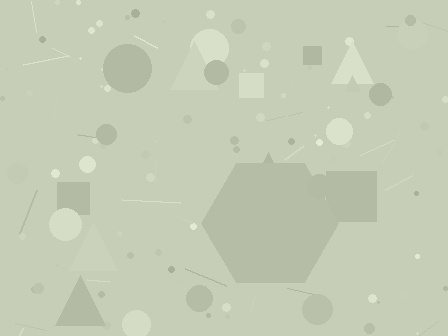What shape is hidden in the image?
A hexagon is hidden in the image.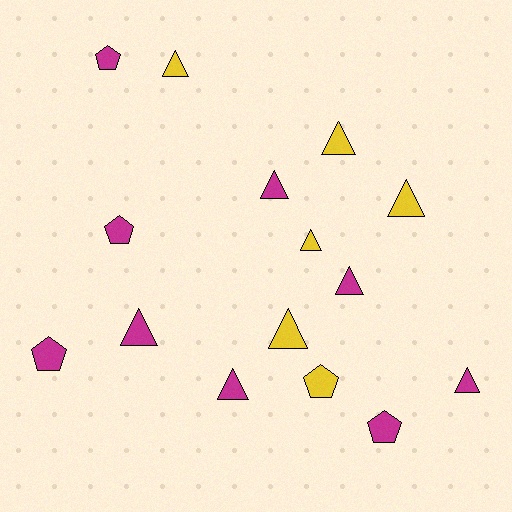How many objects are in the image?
There are 15 objects.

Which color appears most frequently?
Magenta, with 9 objects.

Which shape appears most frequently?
Triangle, with 10 objects.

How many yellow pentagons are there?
There is 1 yellow pentagon.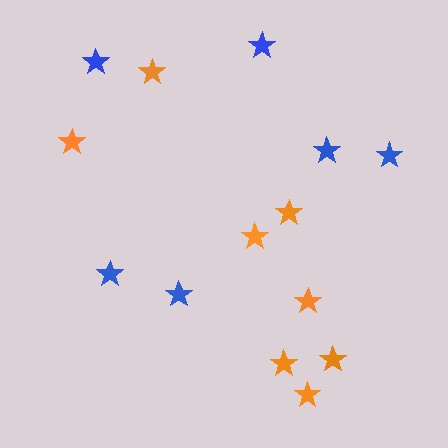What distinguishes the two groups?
There are 2 groups: one group of orange stars (8) and one group of blue stars (6).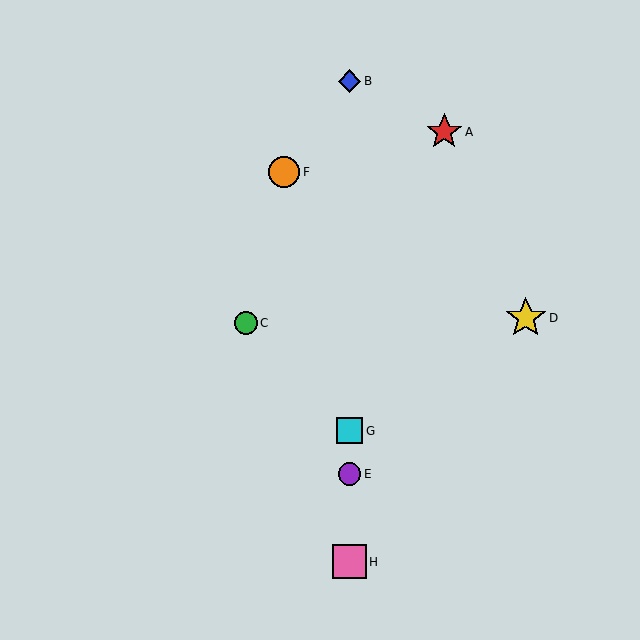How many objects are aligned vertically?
4 objects (B, E, G, H) are aligned vertically.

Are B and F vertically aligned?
No, B is at x≈349 and F is at x≈284.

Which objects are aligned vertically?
Objects B, E, G, H are aligned vertically.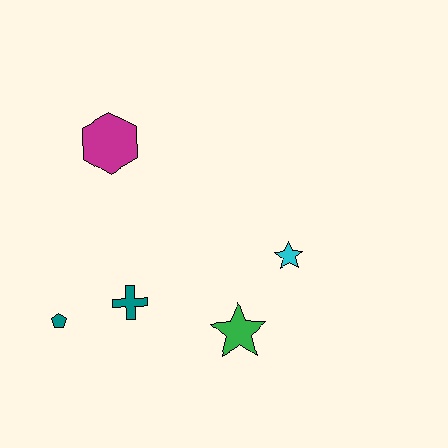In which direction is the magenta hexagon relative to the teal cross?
The magenta hexagon is above the teal cross.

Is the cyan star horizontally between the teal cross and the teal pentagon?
No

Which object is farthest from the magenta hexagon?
The green star is farthest from the magenta hexagon.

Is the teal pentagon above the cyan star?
No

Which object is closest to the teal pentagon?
The teal cross is closest to the teal pentagon.